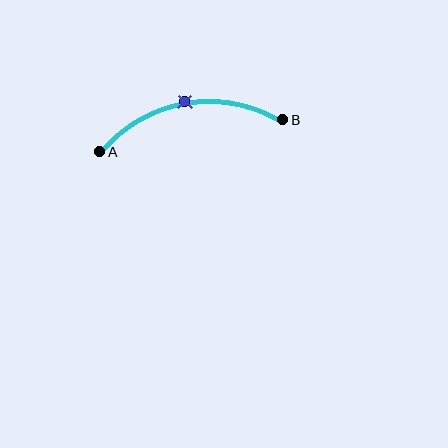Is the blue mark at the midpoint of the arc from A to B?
Yes. The blue mark lies on the arc at equal arc-length from both A and B — it is the arc midpoint.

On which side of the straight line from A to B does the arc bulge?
The arc bulges above the straight line connecting A and B.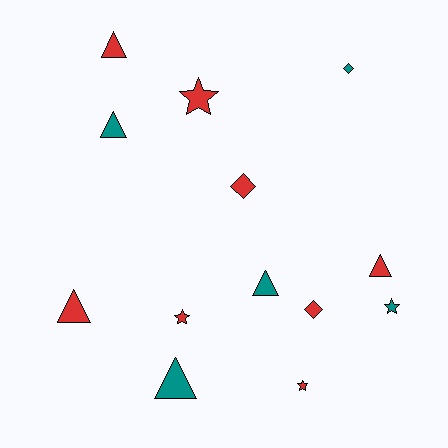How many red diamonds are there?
There are 2 red diamonds.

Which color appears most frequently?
Red, with 8 objects.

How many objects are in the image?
There are 13 objects.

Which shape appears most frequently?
Triangle, with 6 objects.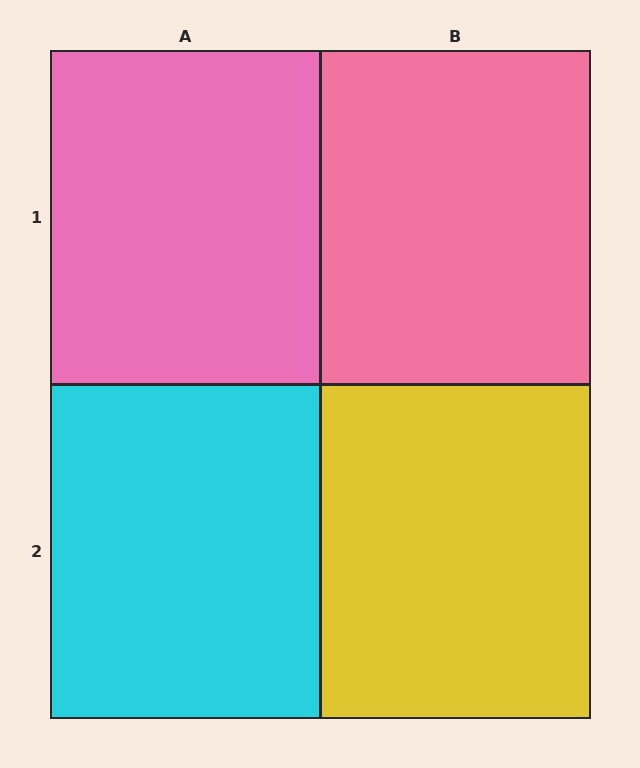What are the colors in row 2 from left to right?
Cyan, yellow.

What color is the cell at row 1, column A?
Pink.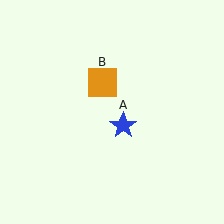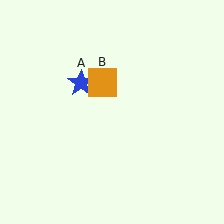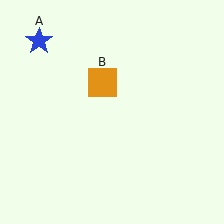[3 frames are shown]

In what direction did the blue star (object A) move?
The blue star (object A) moved up and to the left.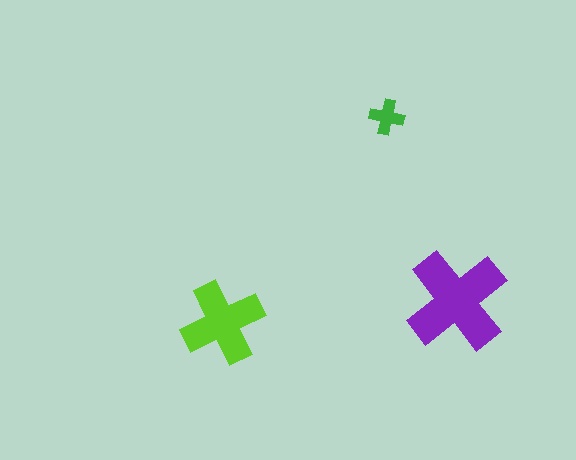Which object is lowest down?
The lime cross is bottommost.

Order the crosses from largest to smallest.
the purple one, the lime one, the green one.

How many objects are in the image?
There are 3 objects in the image.